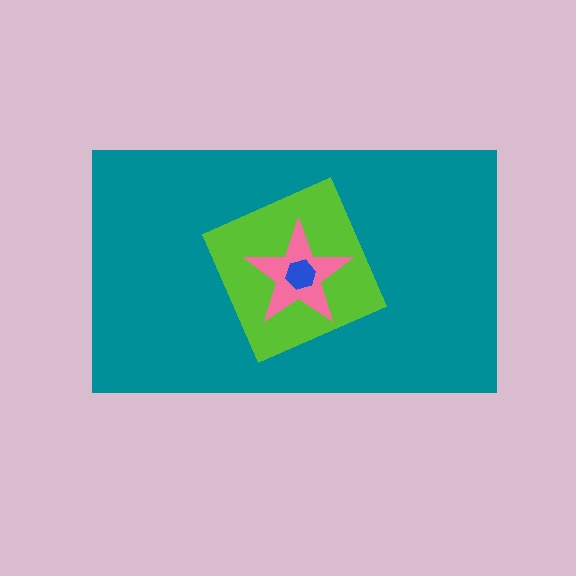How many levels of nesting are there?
4.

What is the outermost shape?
The teal rectangle.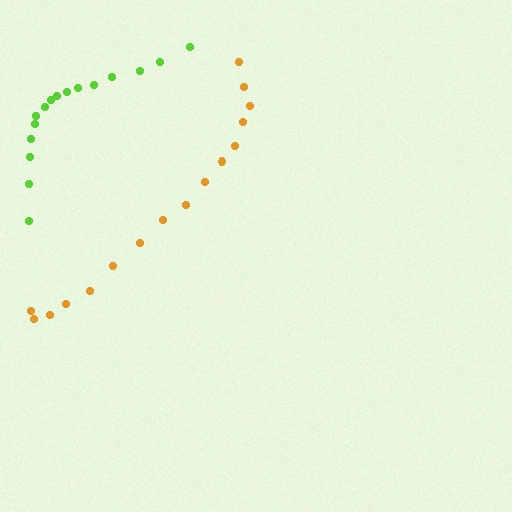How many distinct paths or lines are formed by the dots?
There are 2 distinct paths.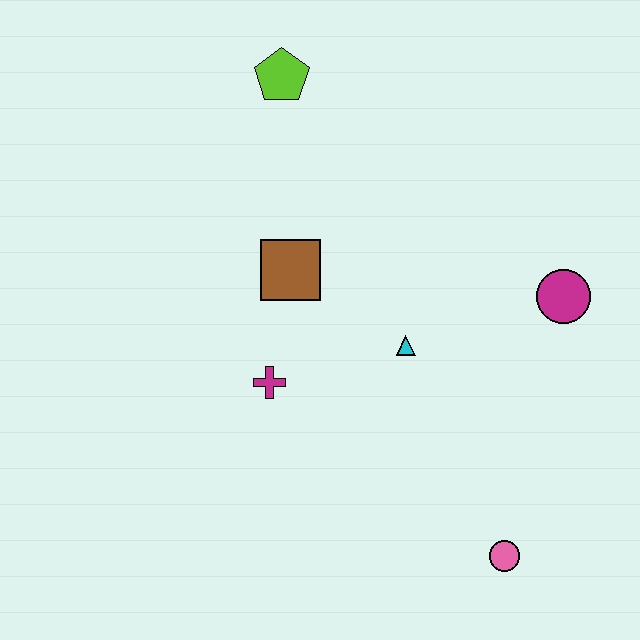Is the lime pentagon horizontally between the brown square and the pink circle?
No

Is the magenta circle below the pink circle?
No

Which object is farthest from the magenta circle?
The lime pentagon is farthest from the magenta circle.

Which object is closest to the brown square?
The magenta cross is closest to the brown square.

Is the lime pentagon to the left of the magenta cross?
No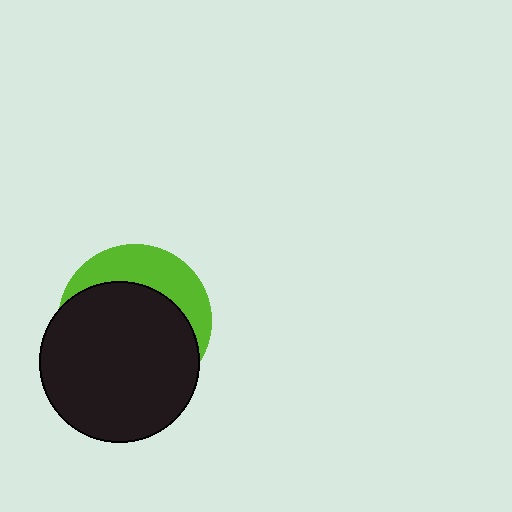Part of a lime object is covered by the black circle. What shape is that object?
It is a circle.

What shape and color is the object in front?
The object in front is a black circle.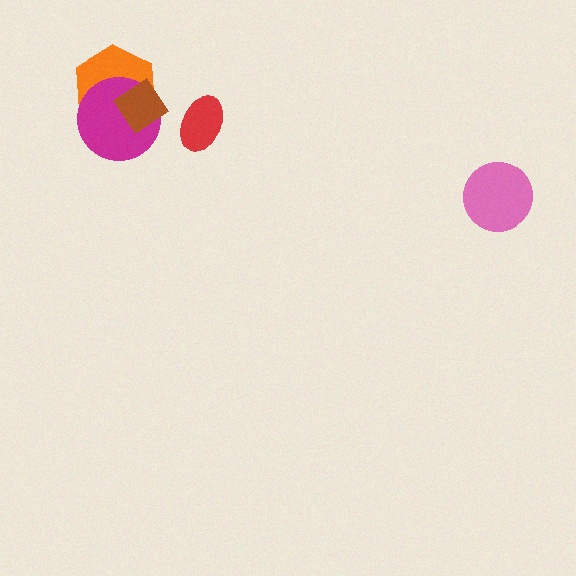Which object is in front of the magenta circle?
The brown diamond is in front of the magenta circle.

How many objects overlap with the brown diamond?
2 objects overlap with the brown diamond.